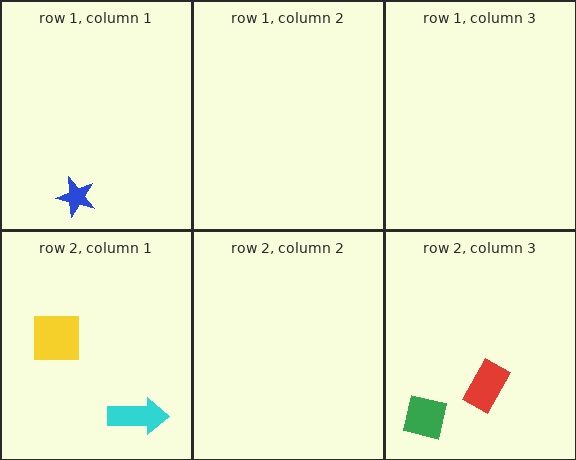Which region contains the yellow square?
The row 2, column 1 region.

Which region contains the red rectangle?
The row 2, column 3 region.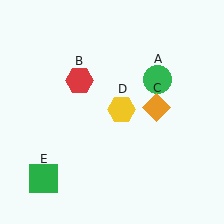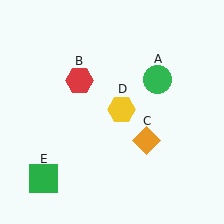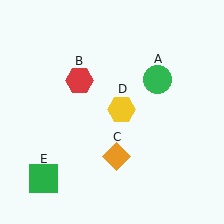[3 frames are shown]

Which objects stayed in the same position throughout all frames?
Green circle (object A) and red hexagon (object B) and yellow hexagon (object D) and green square (object E) remained stationary.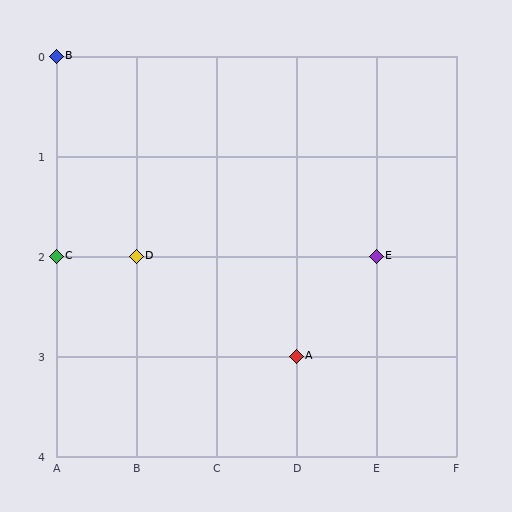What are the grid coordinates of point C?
Point C is at grid coordinates (A, 2).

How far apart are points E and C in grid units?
Points E and C are 4 columns apart.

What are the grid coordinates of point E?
Point E is at grid coordinates (E, 2).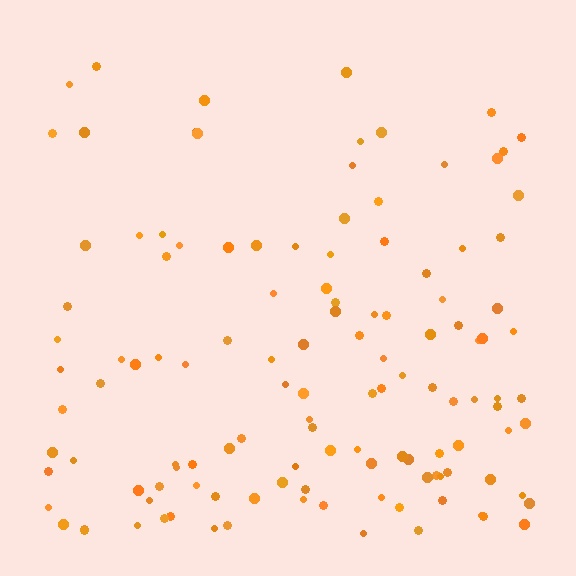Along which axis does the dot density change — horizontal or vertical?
Vertical.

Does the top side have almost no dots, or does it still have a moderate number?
Still a moderate number, just noticeably fewer than the bottom.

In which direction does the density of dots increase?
From top to bottom, with the bottom side densest.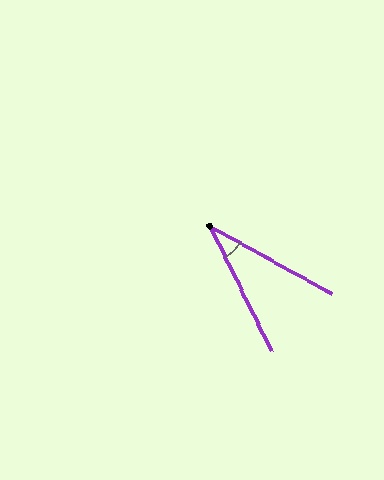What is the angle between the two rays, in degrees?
Approximately 35 degrees.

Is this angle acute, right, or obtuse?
It is acute.